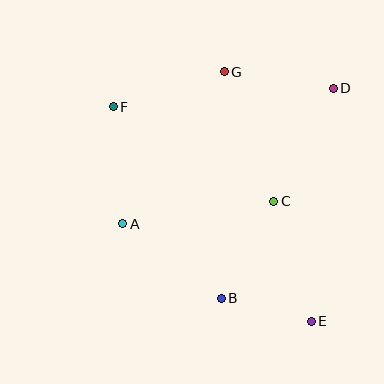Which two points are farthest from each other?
Points E and F are farthest from each other.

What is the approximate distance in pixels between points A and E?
The distance between A and E is approximately 212 pixels.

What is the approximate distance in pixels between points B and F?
The distance between B and F is approximately 220 pixels.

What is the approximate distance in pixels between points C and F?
The distance between C and F is approximately 186 pixels.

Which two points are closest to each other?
Points B and E are closest to each other.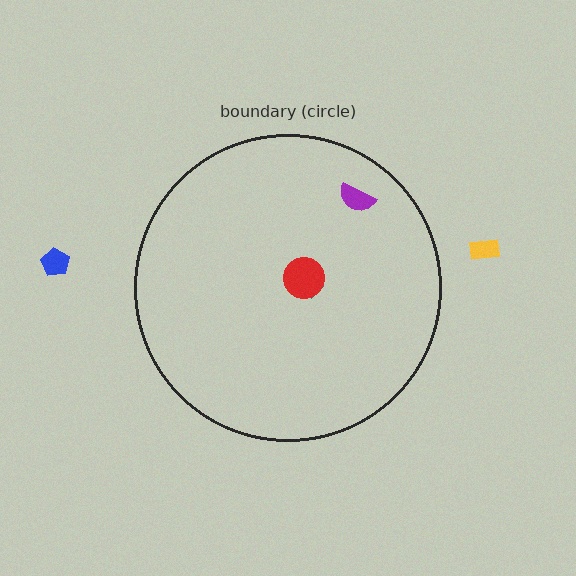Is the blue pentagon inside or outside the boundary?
Outside.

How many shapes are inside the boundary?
3 inside, 2 outside.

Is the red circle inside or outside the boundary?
Inside.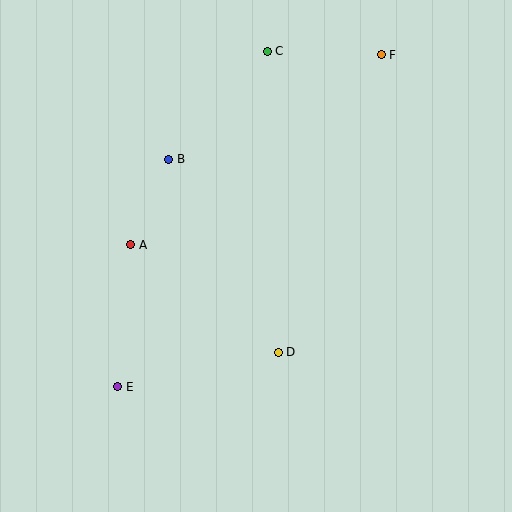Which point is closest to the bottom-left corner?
Point E is closest to the bottom-left corner.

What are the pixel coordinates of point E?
Point E is at (118, 387).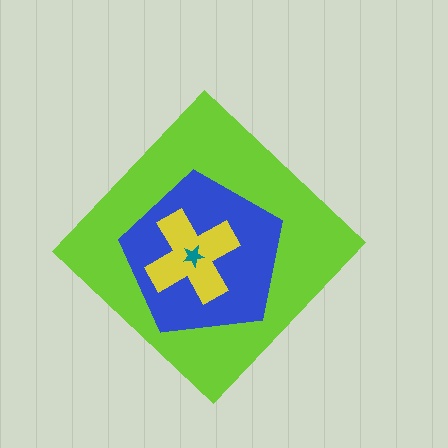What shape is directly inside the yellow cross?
The teal star.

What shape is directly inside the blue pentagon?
The yellow cross.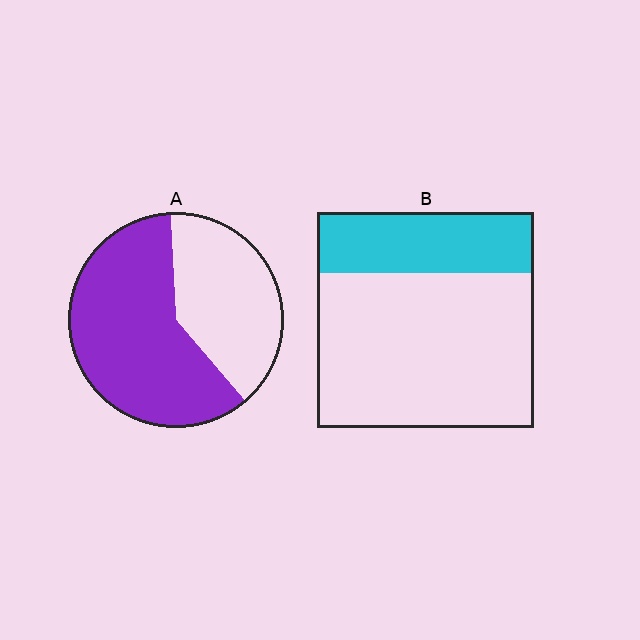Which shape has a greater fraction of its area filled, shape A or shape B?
Shape A.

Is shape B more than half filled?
No.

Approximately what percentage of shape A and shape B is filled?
A is approximately 60% and B is approximately 30%.